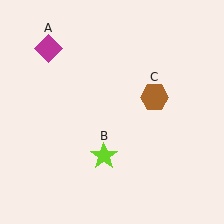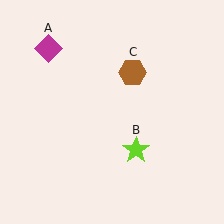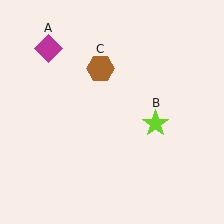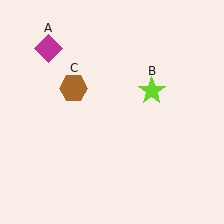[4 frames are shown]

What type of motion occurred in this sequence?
The lime star (object B), brown hexagon (object C) rotated counterclockwise around the center of the scene.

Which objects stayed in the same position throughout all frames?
Magenta diamond (object A) remained stationary.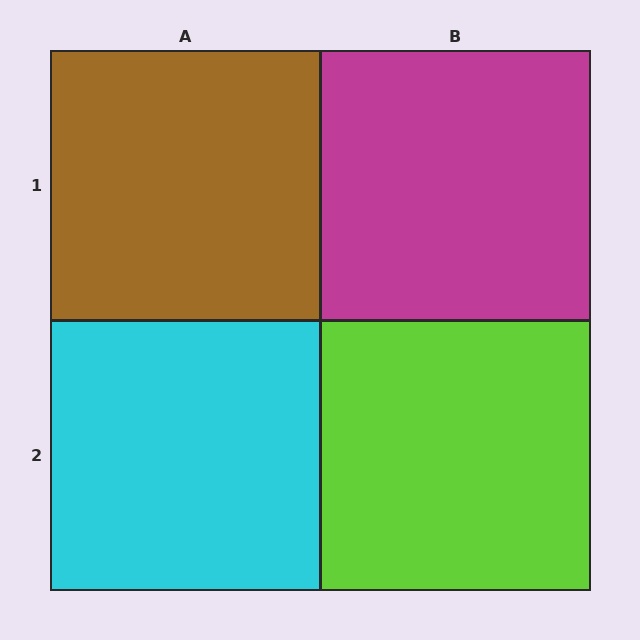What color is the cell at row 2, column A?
Cyan.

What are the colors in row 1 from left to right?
Brown, magenta.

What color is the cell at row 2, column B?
Lime.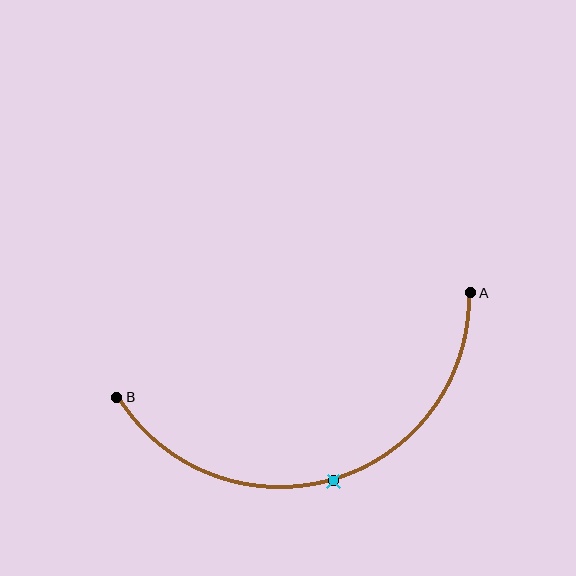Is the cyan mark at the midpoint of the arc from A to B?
Yes. The cyan mark lies on the arc at equal arc-length from both A and B — it is the arc midpoint.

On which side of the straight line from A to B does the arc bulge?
The arc bulges below the straight line connecting A and B.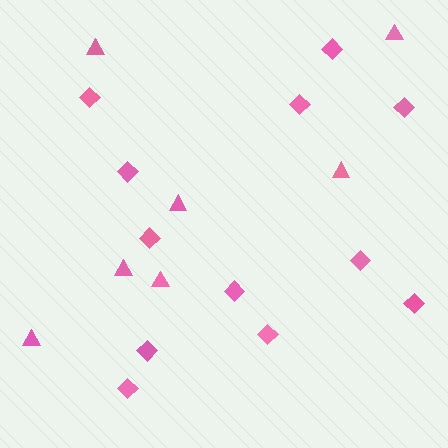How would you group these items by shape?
There are 2 groups: one group of diamonds (12) and one group of triangles (7).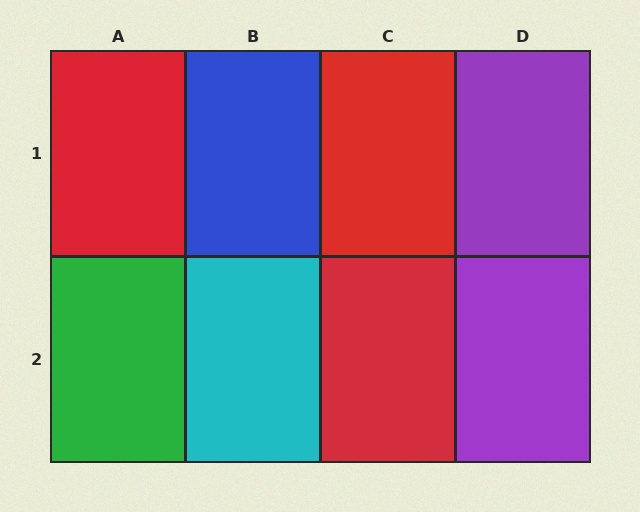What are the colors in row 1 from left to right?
Red, blue, red, purple.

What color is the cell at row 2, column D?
Purple.